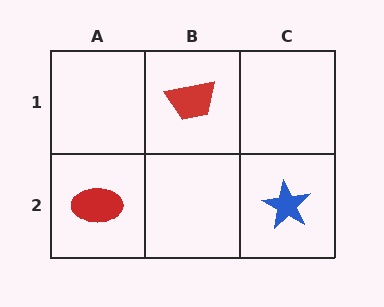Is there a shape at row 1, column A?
No, that cell is empty.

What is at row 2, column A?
A red ellipse.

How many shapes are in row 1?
1 shape.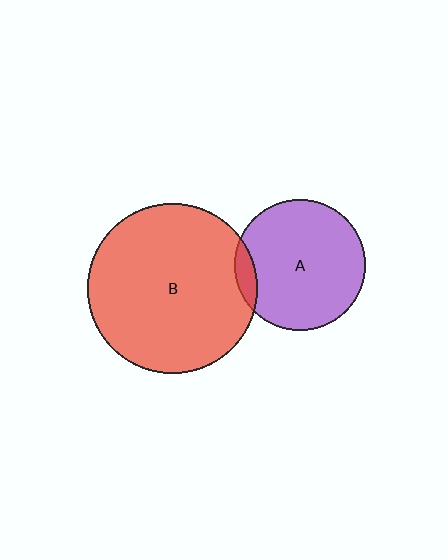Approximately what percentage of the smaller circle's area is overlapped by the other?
Approximately 10%.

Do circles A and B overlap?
Yes.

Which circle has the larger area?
Circle B (red).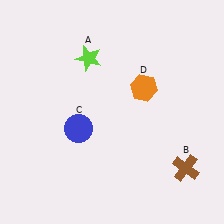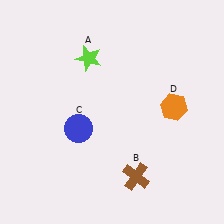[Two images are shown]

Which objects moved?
The objects that moved are: the brown cross (B), the orange hexagon (D).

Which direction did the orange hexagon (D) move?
The orange hexagon (D) moved right.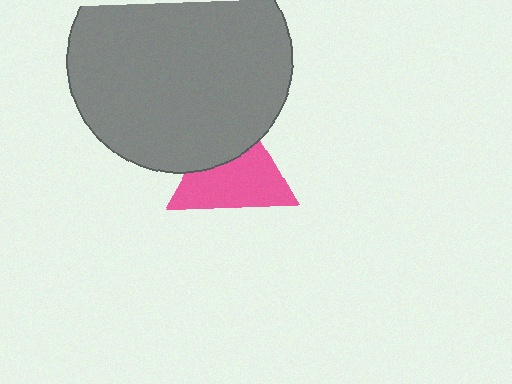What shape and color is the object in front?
The object in front is a gray circle.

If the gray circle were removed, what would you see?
You would see the complete pink triangle.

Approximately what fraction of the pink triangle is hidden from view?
Roughly 35% of the pink triangle is hidden behind the gray circle.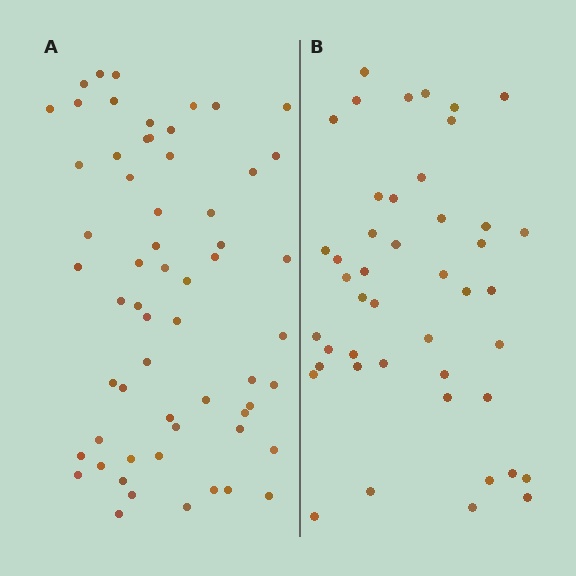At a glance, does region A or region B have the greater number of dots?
Region A (the left region) has more dots.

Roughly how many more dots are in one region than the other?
Region A has approximately 15 more dots than region B.